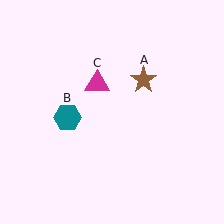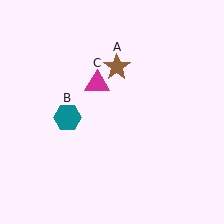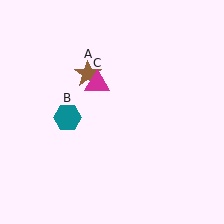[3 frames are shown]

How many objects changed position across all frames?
1 object changed position: brown star (object A).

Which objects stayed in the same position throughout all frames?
Teal hexagon (object B) and magenta triangle (object C) remained stationary.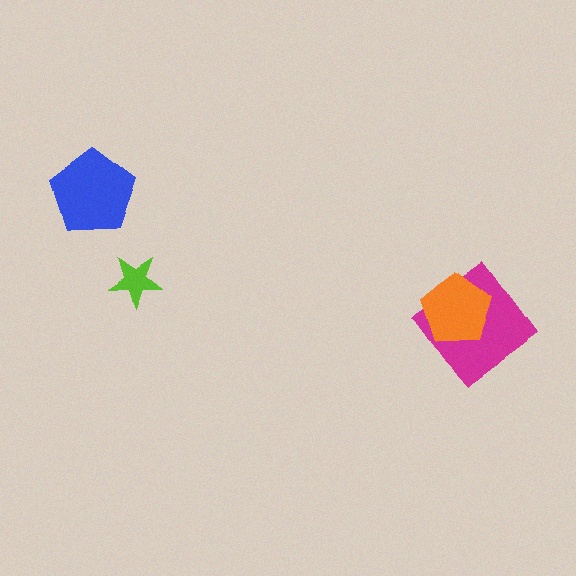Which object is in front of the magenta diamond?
The orange pentagon is in front of the magenta diamond.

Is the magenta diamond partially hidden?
Yes, it is partially covered by another shape.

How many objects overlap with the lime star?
0 objects overlap with the lime star.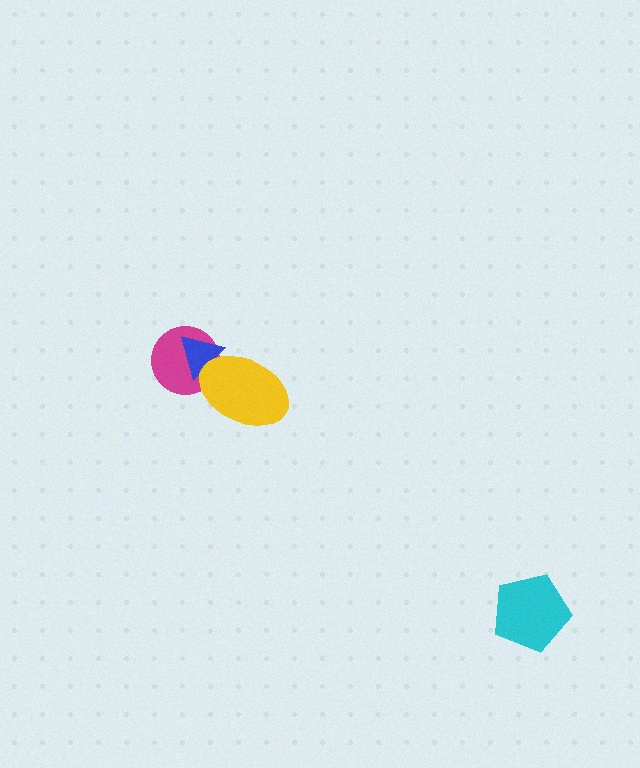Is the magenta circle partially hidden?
Yes, it is partially covered by another shape.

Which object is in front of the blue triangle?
The yellow ellipse is in front of the blue triangle.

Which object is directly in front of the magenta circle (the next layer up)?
The blue triangle is directly in front of the magenta circle.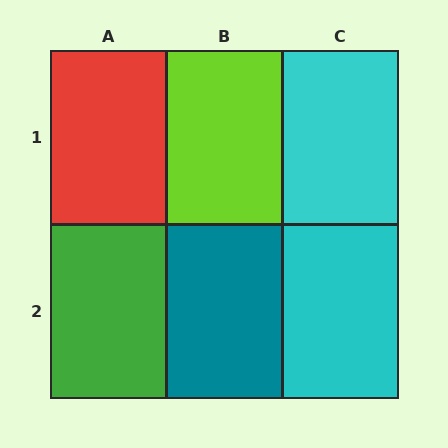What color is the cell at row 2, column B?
Teal.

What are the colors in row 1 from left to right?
Red, lime, cyan.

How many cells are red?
1 cell is red.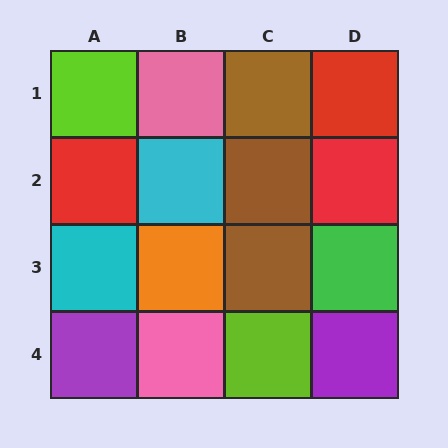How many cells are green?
1 cell is green.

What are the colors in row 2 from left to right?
Red, cyan, brown, red.